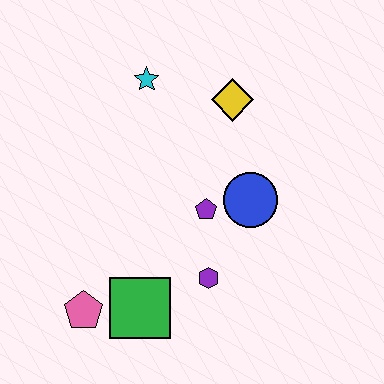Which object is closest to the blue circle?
The purple pentagon is closest to the blue circle.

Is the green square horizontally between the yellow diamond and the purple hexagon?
No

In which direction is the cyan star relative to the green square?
The cyan star is above the green square.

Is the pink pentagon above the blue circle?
No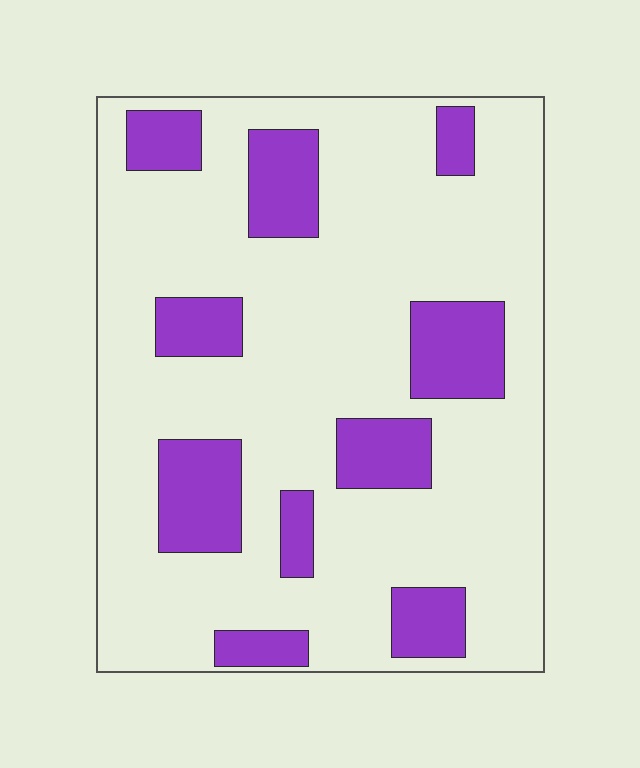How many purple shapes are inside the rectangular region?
10.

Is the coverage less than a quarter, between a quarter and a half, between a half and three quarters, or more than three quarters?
Less than a quarter.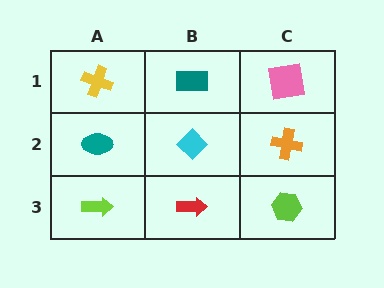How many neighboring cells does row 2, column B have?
4.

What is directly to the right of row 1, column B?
A pink square.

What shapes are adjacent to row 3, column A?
A teal ellipse (row 2, column A), a red arrow (row 3, column B).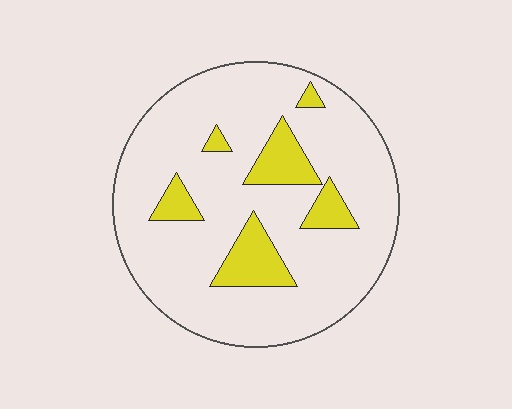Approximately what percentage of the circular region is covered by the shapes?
Approximately 15%.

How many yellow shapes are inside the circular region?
6.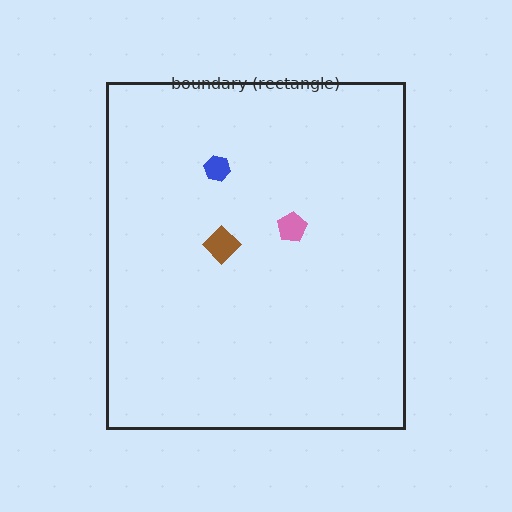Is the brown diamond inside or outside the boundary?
Inside.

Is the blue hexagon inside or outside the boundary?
Inside.